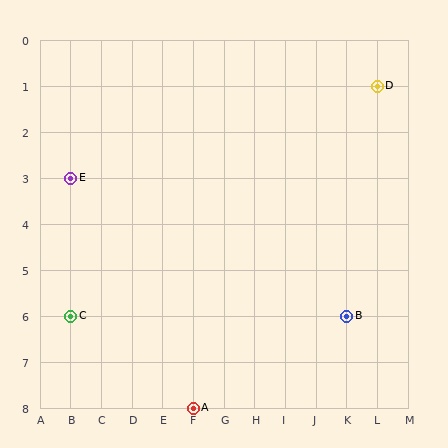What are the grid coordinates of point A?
Point A is at grid coordinates (F, 8).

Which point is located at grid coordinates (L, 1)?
Point D is at (L, 1).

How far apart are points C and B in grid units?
Points C and B are 9 columns apart.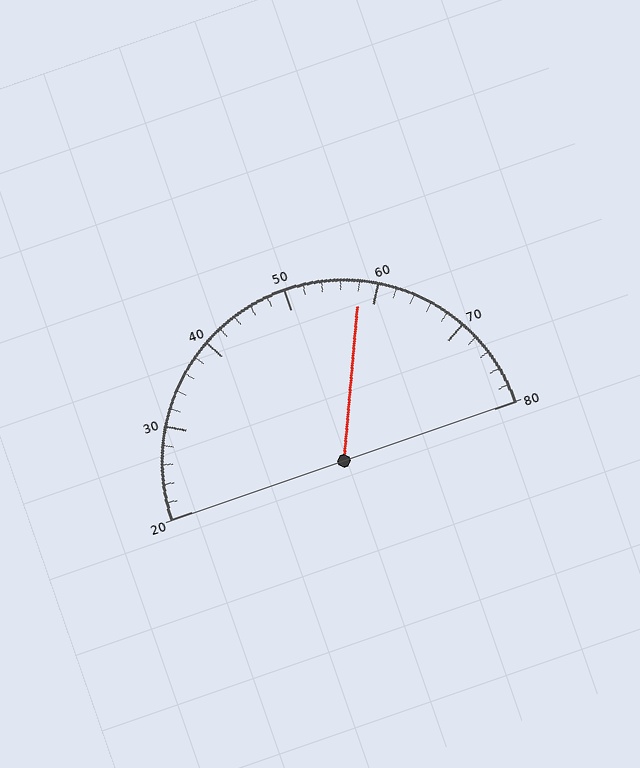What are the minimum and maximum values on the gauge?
The gauge ranges from 20 to 80.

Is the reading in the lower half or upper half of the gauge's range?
The reading is in the upper half of the range (20 to 80).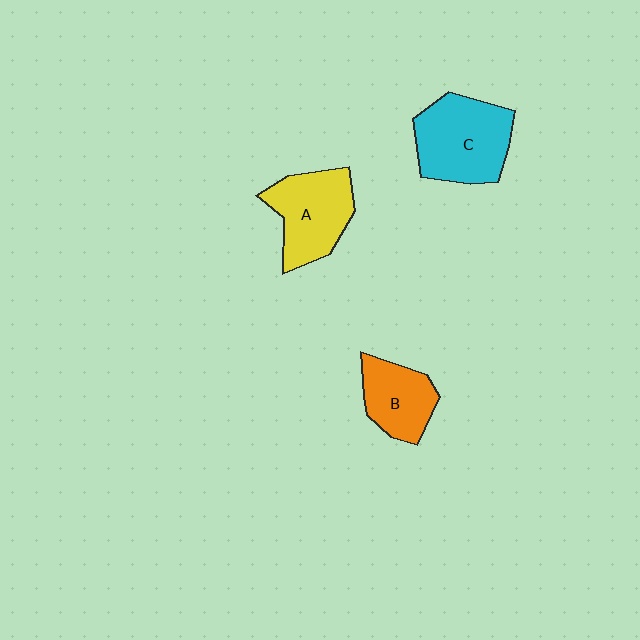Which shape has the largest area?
Shape C (cyan).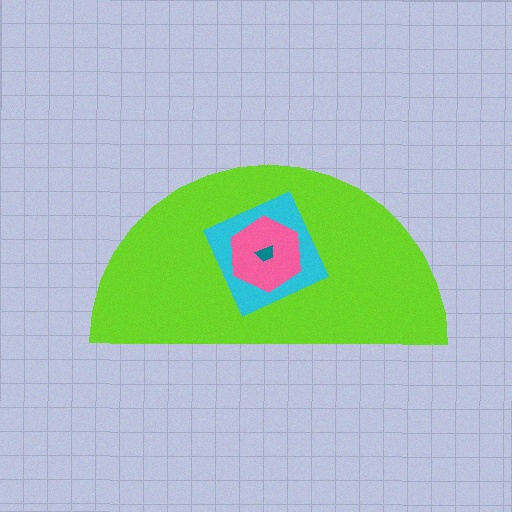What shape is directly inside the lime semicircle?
The cyan diamond.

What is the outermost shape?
The lime semicircle.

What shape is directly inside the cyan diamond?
The pink hexagon.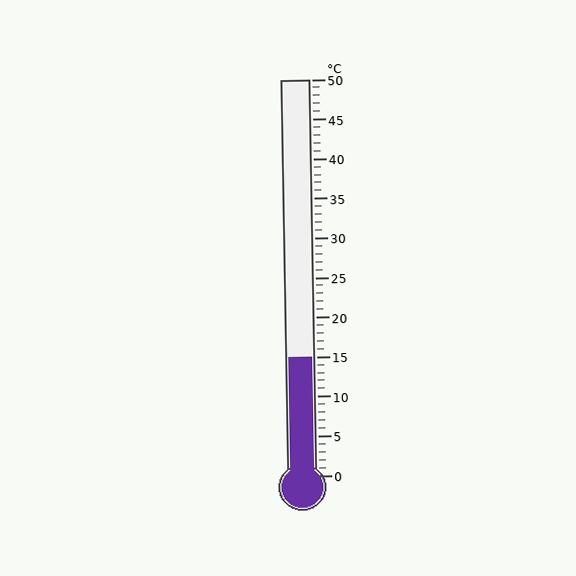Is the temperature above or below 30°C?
The temperature is below 30°C.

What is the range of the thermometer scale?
The thermometer scale ranges from 0°C to 50°C.